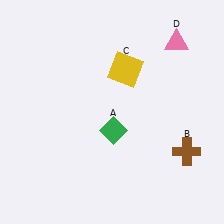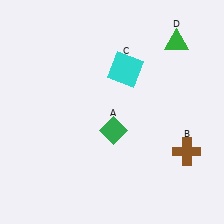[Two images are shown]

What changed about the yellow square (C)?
In Image 1, C is yellow. In Image 2, it changed to cyan.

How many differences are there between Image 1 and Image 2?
There are 2 differences between the two images.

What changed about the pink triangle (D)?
In Image 1, D is pink. In Image 2, it changed to green.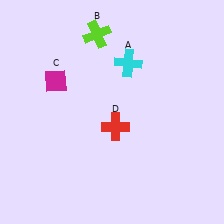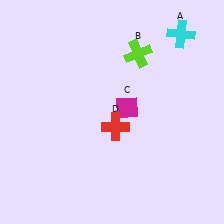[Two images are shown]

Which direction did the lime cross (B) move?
The lime cross (B) moved right.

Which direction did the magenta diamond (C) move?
The magenta diamond (C) moved right.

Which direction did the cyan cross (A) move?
The cyan cross (A) moved right.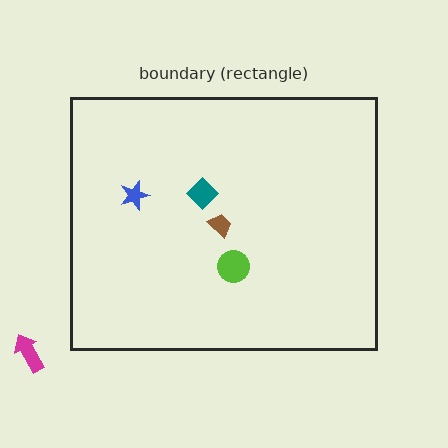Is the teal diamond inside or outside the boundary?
Inside.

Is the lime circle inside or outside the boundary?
Inside.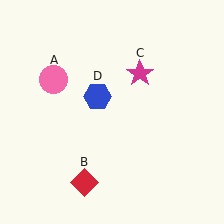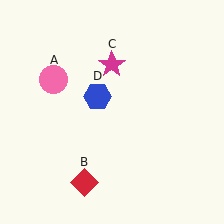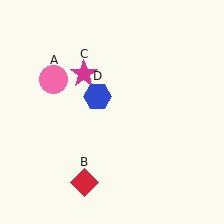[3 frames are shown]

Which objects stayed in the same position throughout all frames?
Pink circle (object A) and red diamond (object B) and blue hexagon (object D) remained stationary.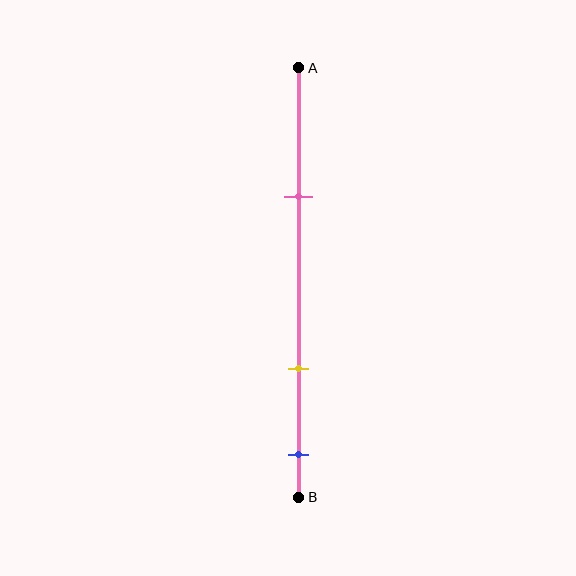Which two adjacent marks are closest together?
The yellow and blue marks are the closest adjacent pair.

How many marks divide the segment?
There are 3 marks dividing the segment.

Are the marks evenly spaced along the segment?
No, the marks are not evenly spaced.